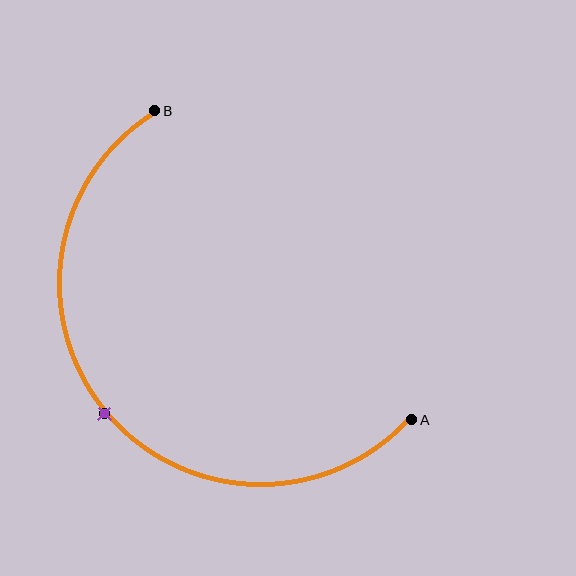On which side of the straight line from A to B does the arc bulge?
The arc bulges below and to the left of the straight line connecting A and B.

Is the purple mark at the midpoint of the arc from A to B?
Yes. The purple mark lies on the arc at equal arc-length from both A and B — it is the arc midpoint.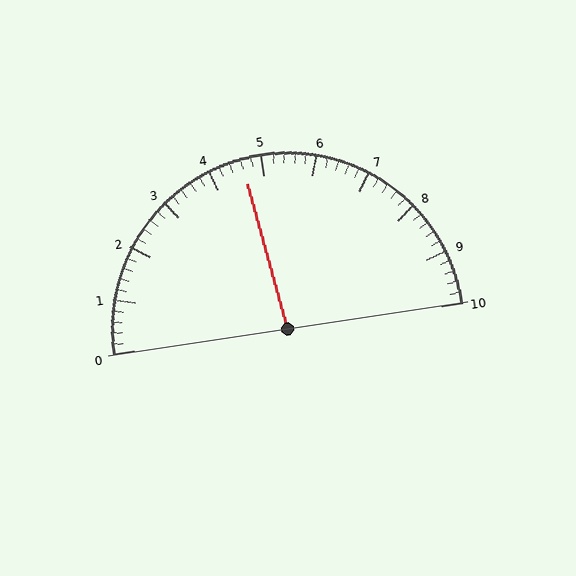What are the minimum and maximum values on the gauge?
The gauge ranges from 0 to 10.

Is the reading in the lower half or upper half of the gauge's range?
The reading is in the lower half of the range (0 to 10).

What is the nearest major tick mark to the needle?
The nearest major tick mark is 5.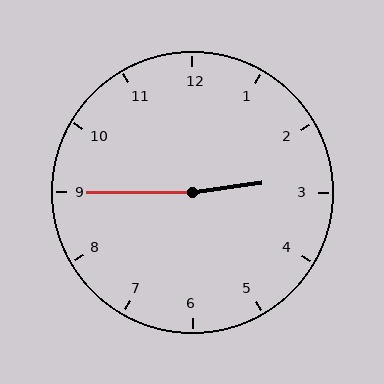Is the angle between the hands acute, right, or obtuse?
It is obtuse.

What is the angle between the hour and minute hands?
Approximately 172 degrees.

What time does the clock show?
2:45.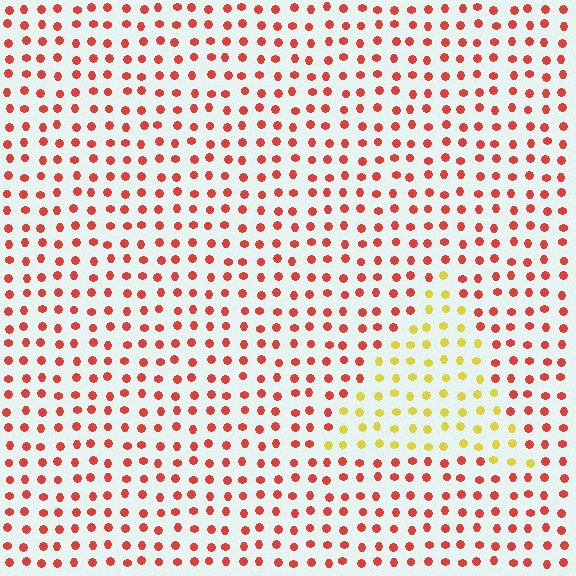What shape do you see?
I see a triangle.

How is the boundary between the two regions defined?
The boundary is defined purely by a slight shift in hue (about 56 degrees). Spacing, size, and orientation are identical on both sides.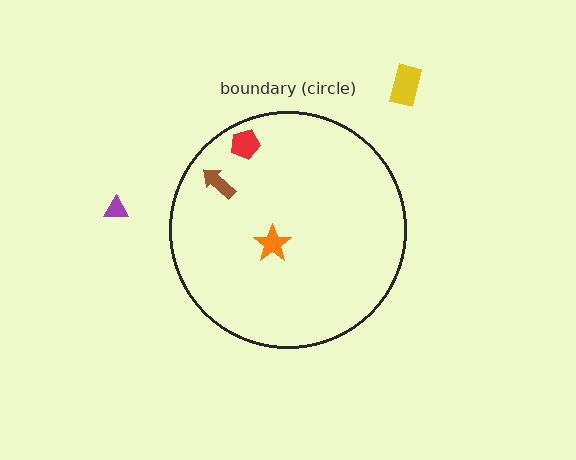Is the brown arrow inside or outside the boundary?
Inside.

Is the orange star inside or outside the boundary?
Inside.